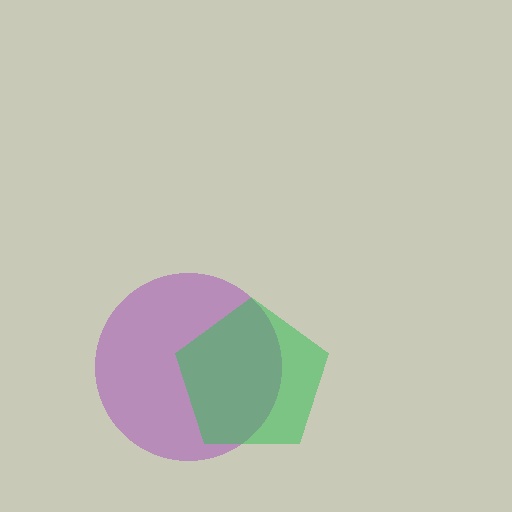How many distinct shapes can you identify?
There are 2 distinct shapes: a purple circle, a green pentagon.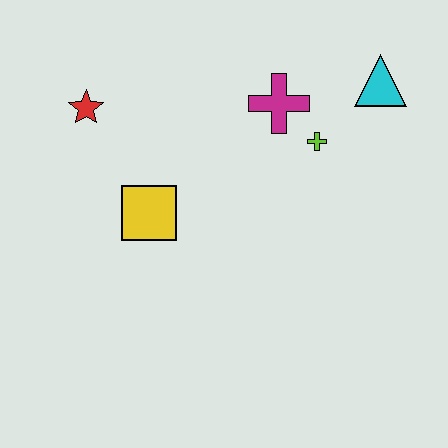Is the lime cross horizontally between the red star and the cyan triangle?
Yes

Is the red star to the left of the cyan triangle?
Yes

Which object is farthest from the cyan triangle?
The red star is farthest from the cyan triangle.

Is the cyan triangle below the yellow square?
No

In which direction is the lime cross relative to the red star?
The lime cross is to the right of the red star.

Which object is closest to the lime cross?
The magenta cross is closest to the lime cross.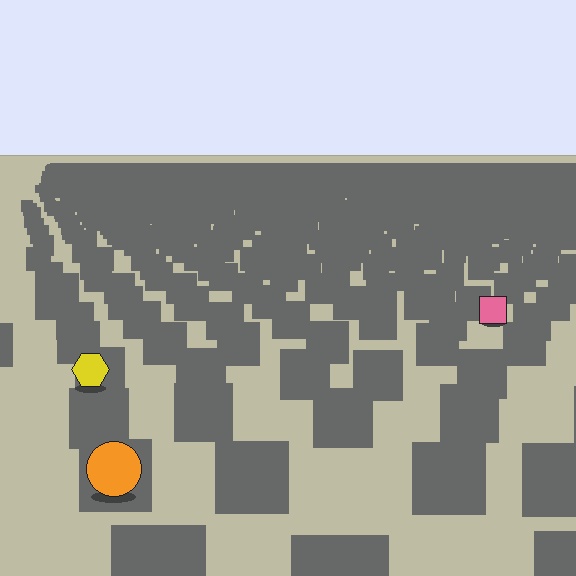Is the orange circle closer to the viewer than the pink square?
Yes. The orange circle is closer — you can tell from the texture gradient: the ground texture is coarser near it.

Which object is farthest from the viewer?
The pink square is farthest from the viewer. It appears smaller and the ground texture around it is denser.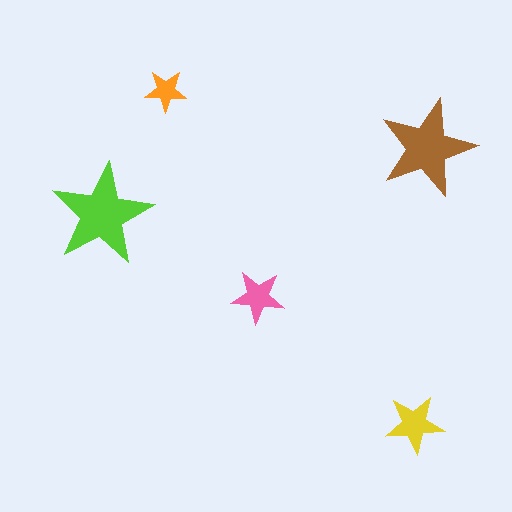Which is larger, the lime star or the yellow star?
The lime one.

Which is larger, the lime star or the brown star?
The lime one.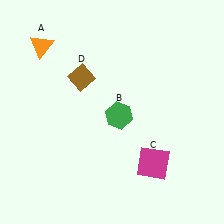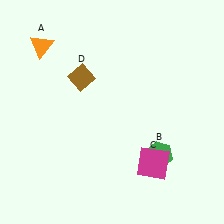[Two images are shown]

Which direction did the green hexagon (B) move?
The green hexagon (B) moved right.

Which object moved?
The green hexagon (B) moved right.